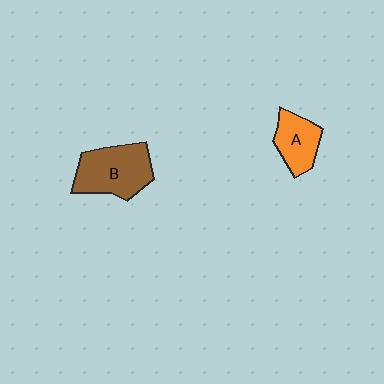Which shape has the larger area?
Shape B (brown).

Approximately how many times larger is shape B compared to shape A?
Approximately 1.6 times.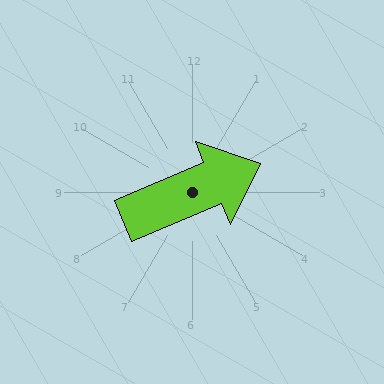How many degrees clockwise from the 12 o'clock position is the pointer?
Approximately 67 degrees.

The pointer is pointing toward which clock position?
Roughly 2 o'clock.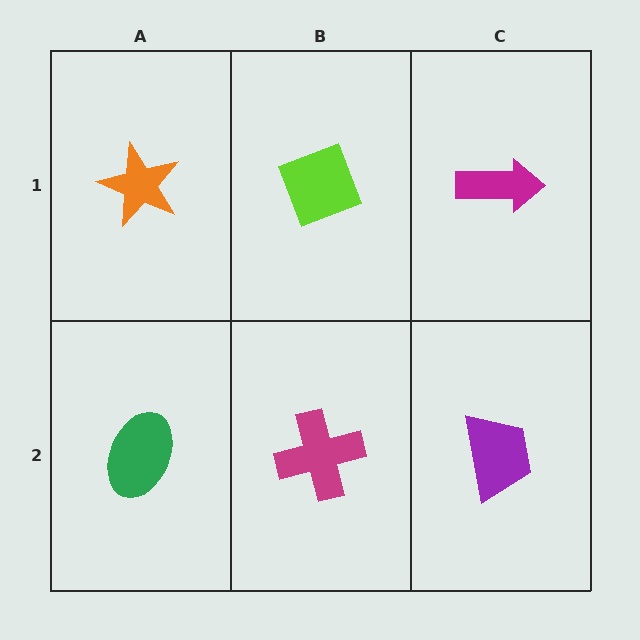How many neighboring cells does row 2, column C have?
2.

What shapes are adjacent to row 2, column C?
A magenta arrow (row 1, column C), a magenta cross (row 2, column B).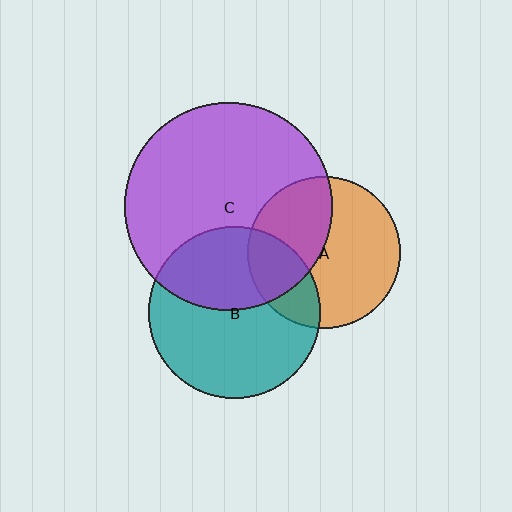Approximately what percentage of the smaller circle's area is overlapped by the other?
Approximately 40%.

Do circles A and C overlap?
Yes.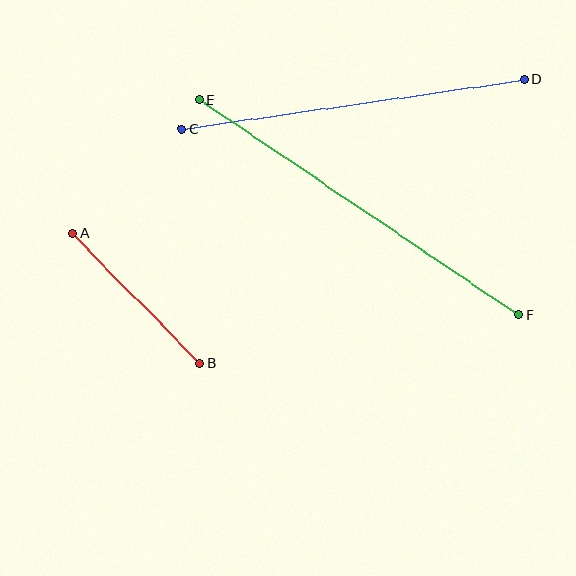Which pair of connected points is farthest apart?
Points E and F are farthest apart.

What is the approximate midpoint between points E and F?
The midpoint is at approximately (359, 207) pixels.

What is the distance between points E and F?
The distance is approximately 386 pixels.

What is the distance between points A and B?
The distance is approximately 182 pixels.